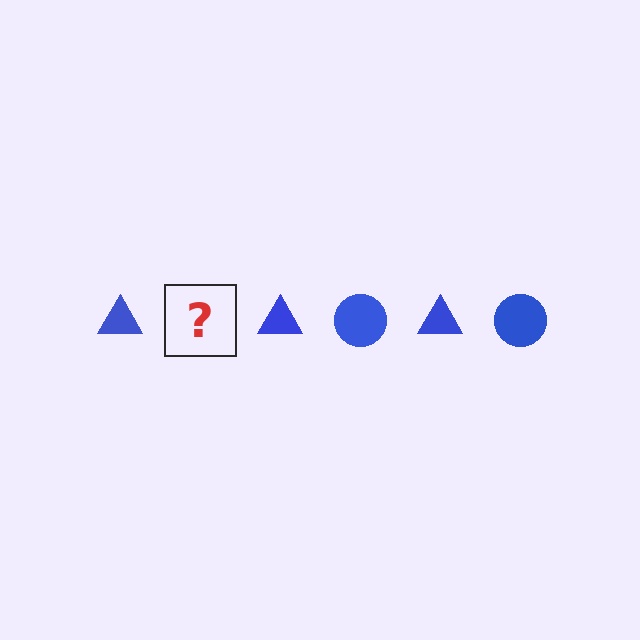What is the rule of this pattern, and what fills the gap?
The rule is that the pattern cycles through triangle, circle shapes in blue. The gap should be filled with a blue circle.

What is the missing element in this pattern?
The missing element is a blue circle.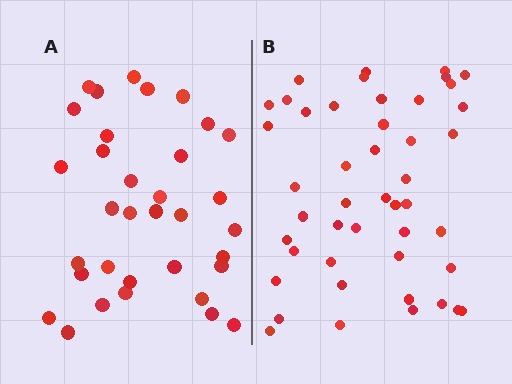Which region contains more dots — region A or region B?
Region B (the right region) has more dots.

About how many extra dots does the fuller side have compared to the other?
Region B has roughly 12 or so more dots than region A.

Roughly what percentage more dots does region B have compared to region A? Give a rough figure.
About 35% more.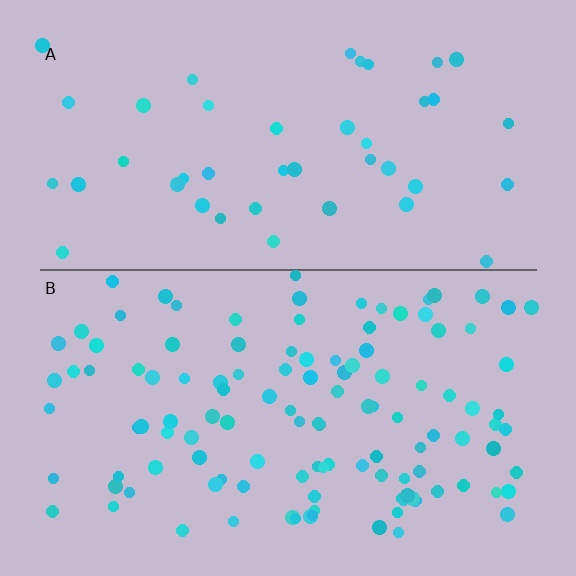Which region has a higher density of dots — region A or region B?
B (the bottom).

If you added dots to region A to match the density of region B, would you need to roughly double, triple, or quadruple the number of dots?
Approximately triple.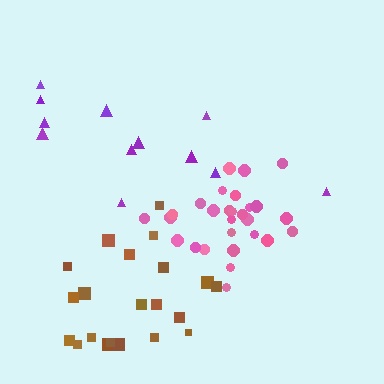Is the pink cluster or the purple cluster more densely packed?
Pink.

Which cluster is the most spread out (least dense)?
Purple.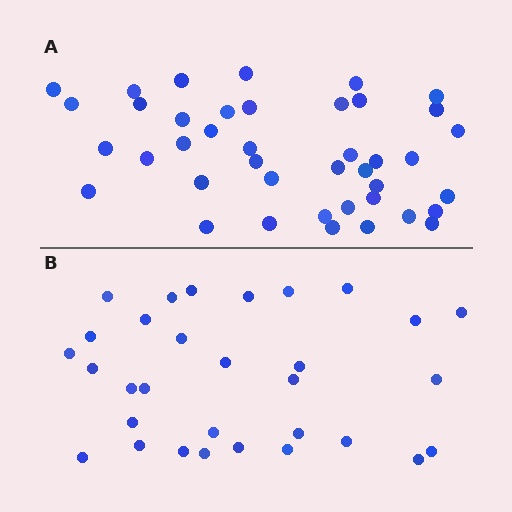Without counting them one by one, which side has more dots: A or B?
Region A (the top region) has more dots.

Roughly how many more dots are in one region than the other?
Region A has roughly 10 or so more dots than region B.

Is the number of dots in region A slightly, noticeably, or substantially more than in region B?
Region A has noticeably more, but not dramatically so. The ratio is roughly 1.3 to 1.